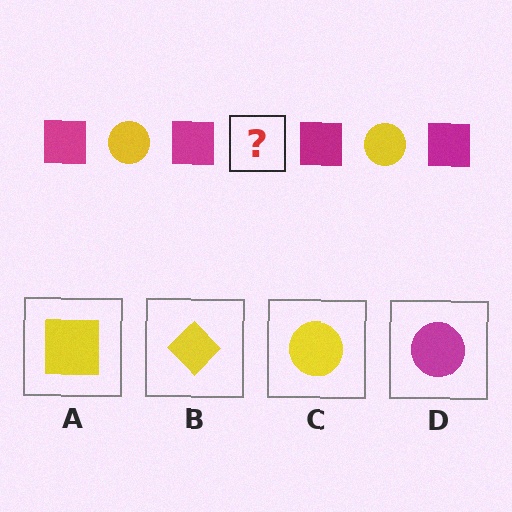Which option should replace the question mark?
Option C.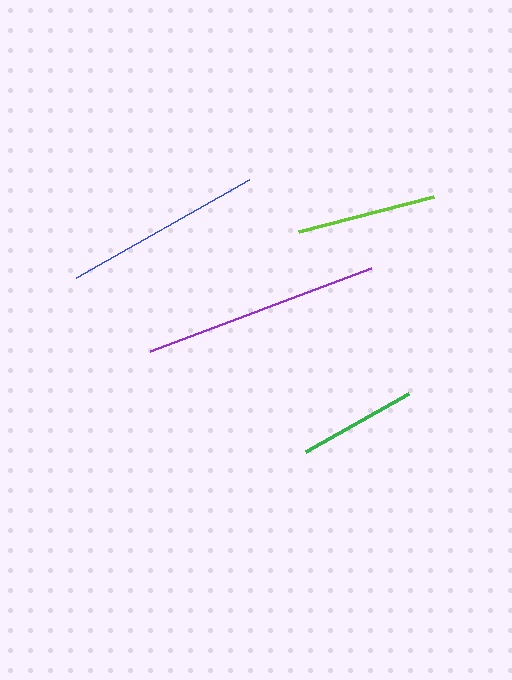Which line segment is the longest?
The purple line is the longest at approximately 236 pixels.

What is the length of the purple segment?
The purple segment is approximately 236 pixels long.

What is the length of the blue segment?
The blue segment is approximately 199 pixels long.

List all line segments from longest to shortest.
From longest to shortest: purple, blue, lime, green.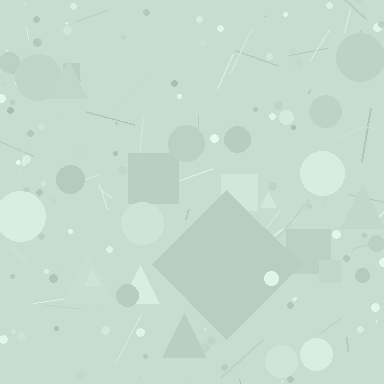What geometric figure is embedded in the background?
A diamond is embedded in the background.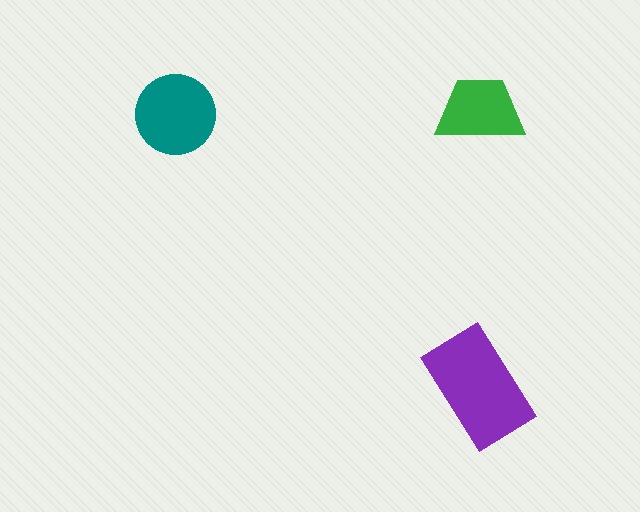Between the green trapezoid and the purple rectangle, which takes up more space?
The purple rectangle.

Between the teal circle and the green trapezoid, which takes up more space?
The teal circle.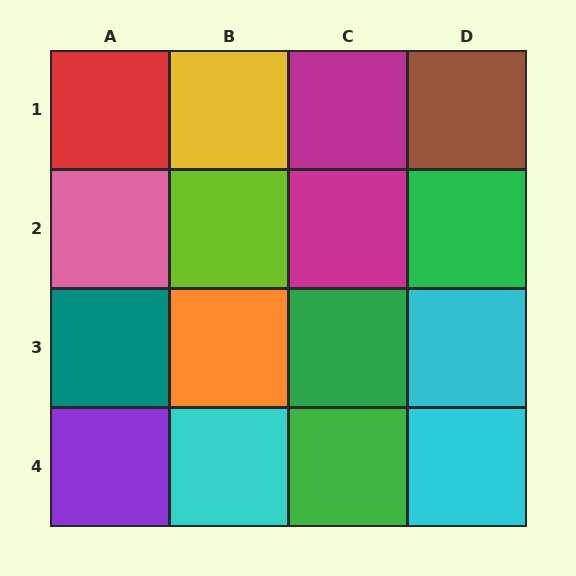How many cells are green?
3 cells are green.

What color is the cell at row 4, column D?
Cyan.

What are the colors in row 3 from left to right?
Teal, orange, green, cyan.